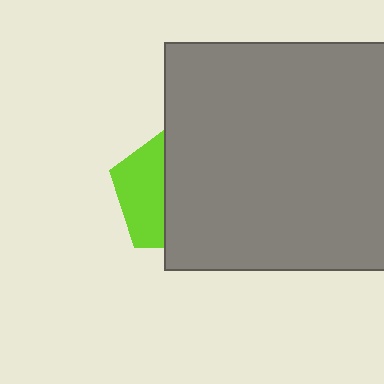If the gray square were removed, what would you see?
You would see the complete lime pentagon.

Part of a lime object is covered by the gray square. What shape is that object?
It is a pentagon.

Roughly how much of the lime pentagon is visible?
A small part of it is visible (roughly 38%).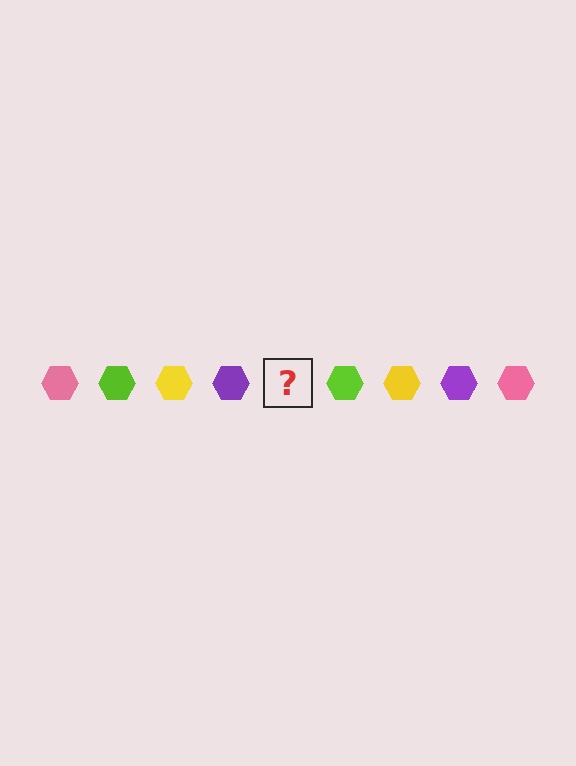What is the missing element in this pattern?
The missing element is a pink hexagon.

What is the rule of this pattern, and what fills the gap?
The rule is that the pattern cycles through pink, lime, yellow, purple hexagons. The gap should be filled with a pink hexagon.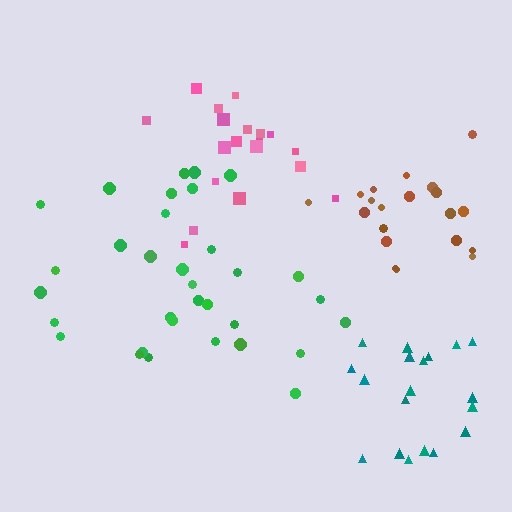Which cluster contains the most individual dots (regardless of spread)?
Green (33).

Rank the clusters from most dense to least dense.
pink, brown, teal, green.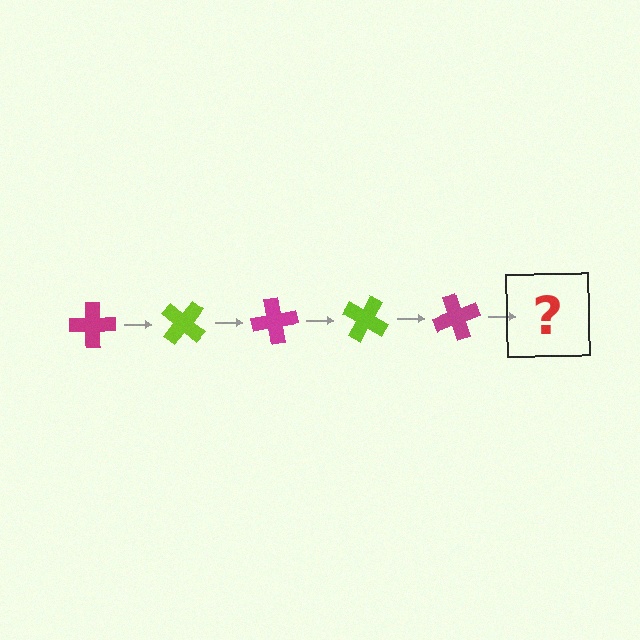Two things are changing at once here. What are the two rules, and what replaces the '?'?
The two rules are that it rotates 40 degrees each step and the color cycles through magenta and lime. The '?' should be a lime cross, rotated 200 degrees from the start.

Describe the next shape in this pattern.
It should be a lime cross, rotated 200 degrees from the start.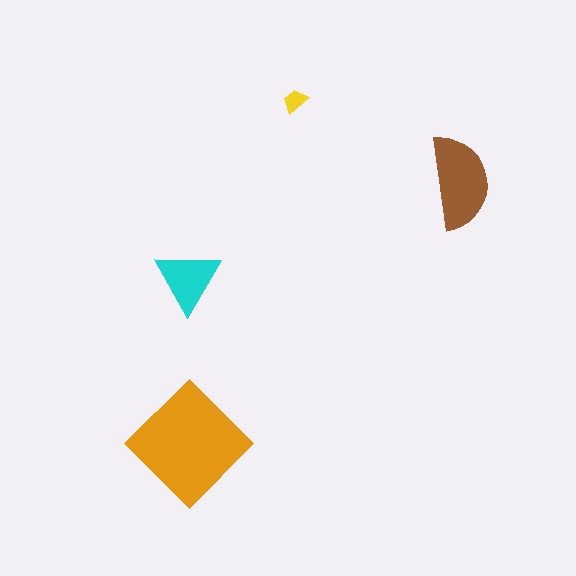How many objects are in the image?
There are 4 objects in the image.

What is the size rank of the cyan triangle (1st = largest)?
3rd.